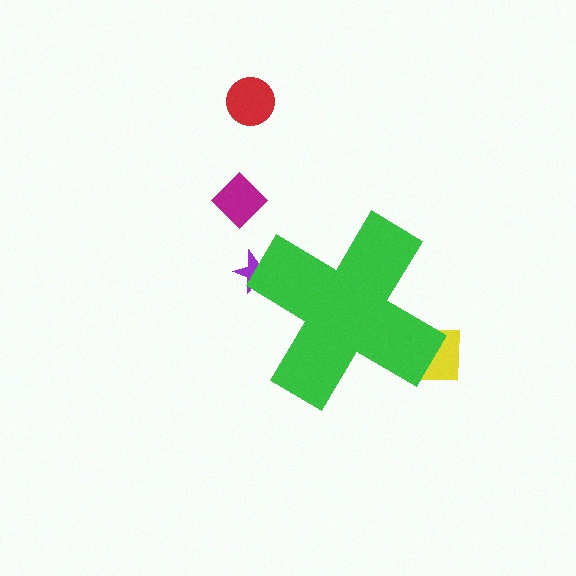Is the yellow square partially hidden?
Yes, the yellow square is partially hidden behind the green cross.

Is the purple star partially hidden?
Yes, the purple star is partially hidden behind the green cross.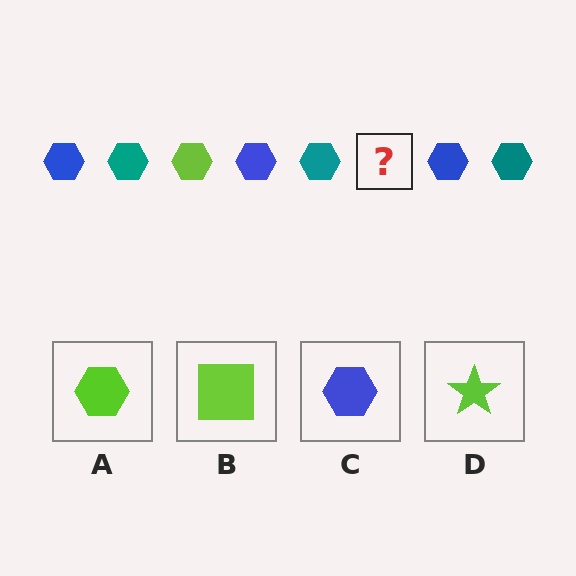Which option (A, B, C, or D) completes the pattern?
A.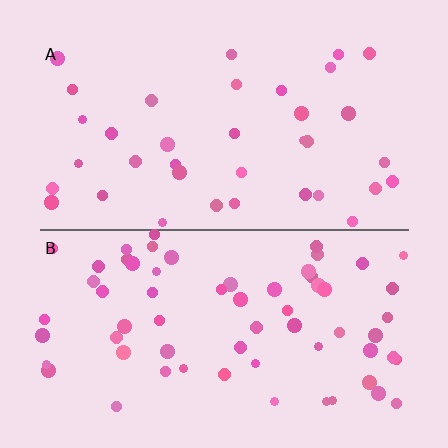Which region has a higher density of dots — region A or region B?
B (the bottom).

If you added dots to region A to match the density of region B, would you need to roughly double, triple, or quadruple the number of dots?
Approximately double.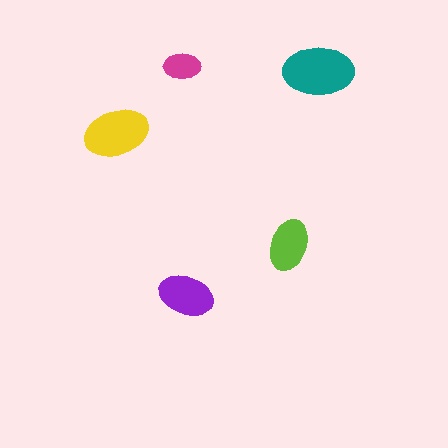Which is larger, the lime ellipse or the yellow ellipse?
The yellow one.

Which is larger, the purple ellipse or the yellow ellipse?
The yellow one.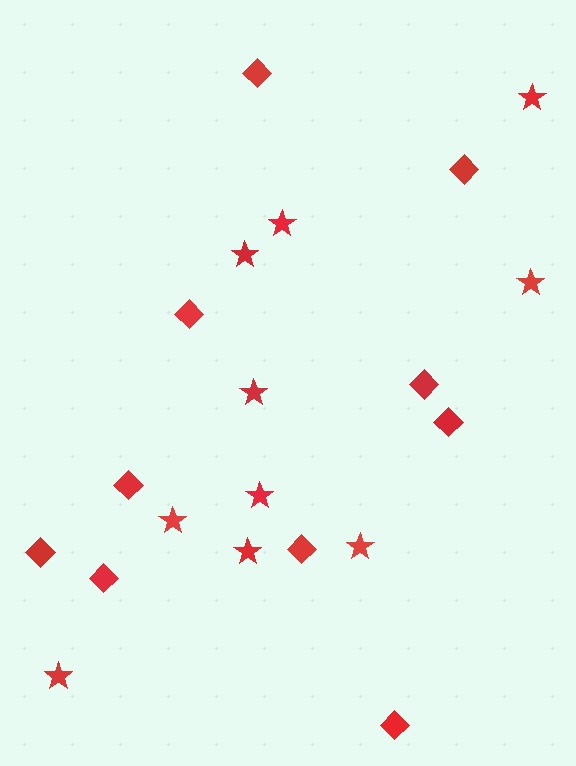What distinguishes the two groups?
There are 2 groups: one group of diamonds (10) and one group of stars (10).